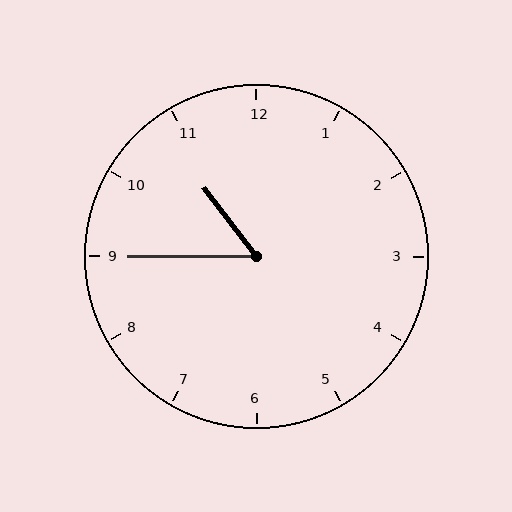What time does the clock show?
10:45.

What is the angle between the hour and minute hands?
Approximately 52 degrees.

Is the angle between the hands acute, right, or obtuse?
It is acute.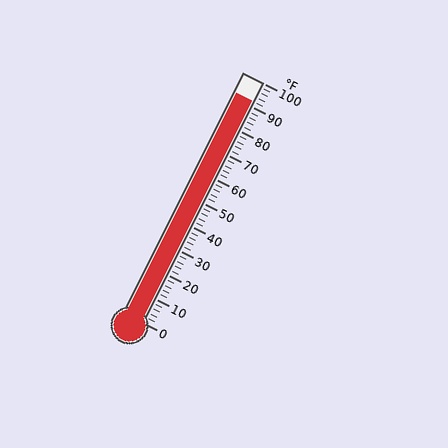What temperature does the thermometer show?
The thermometer shows approximately 92°F.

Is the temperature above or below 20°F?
The temperature is above 20°F.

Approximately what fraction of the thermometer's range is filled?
The thermometer is filled to approximately 90% of its range.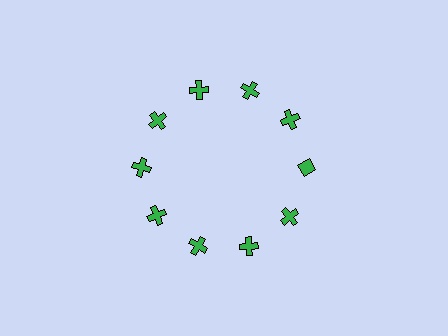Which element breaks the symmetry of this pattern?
The green diamond at roughly the 3 o'clock position breaks the symmetry. All other shapes are green crosses.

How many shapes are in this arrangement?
There are 10 shapes arranged in a ring pattern.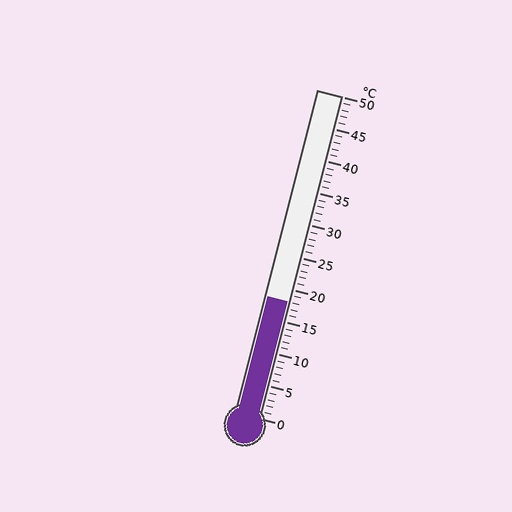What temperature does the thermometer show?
The thermometer shows approximately 18°C.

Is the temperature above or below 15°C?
The temperature is above 15°C.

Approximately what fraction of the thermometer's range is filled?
The thermometer is filled to approximately 35% of its range.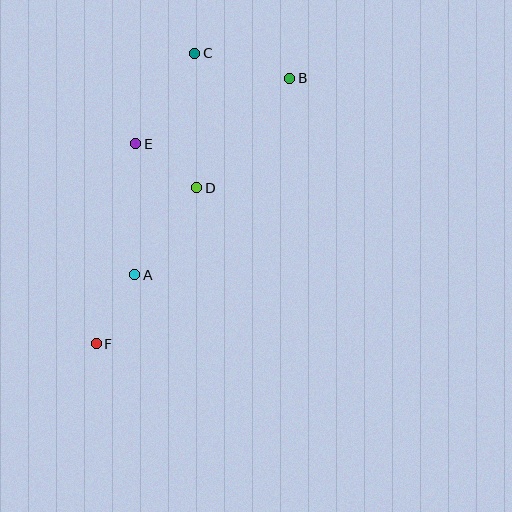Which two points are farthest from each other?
Points B and F are farthest from each other.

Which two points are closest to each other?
Points D and E are closest to each other.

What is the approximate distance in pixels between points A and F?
The distance between A and F is approximately 79 pixels.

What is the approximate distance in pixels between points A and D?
The distance between A and D is approximately 107 pixels.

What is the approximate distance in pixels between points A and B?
The distance between A and B is approximately 250 pixels.